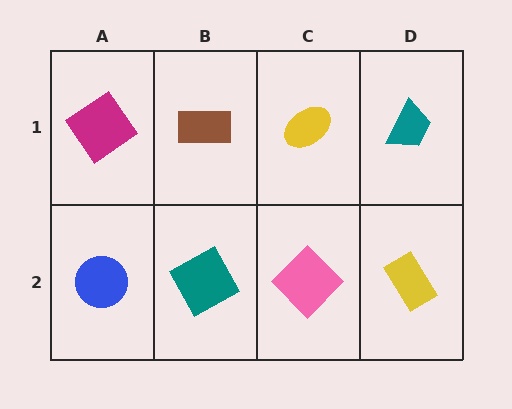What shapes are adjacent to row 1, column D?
A yellow rectangle (row 2, column D), a yellow ellipse (row 1, column C).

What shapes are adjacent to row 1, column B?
A teal square (row 2, column B), a magenta diamond (row 1, column A), a yellow ellipse (row 1, column C).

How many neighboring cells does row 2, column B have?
3.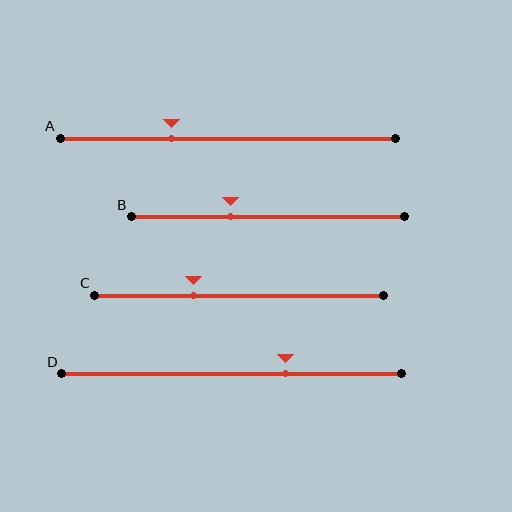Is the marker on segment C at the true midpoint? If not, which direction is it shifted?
No, the marker on segment C is shifted to the left by about 16% of the segment length.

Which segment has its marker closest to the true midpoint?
Segment B has its marker closest to the true midpoint.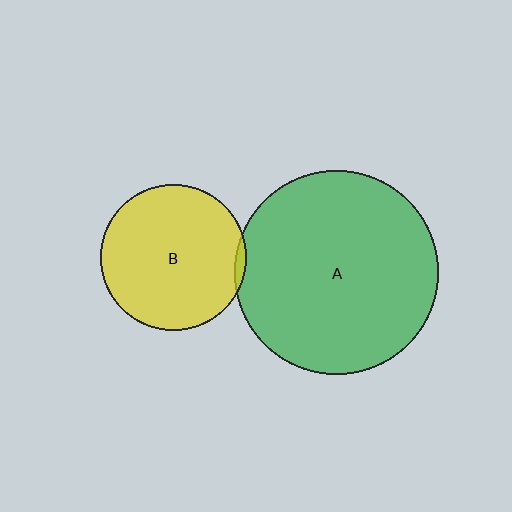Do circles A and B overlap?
Yes.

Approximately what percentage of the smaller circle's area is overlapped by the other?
Approximately 5%.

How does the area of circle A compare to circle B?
Approximately 2.0 times.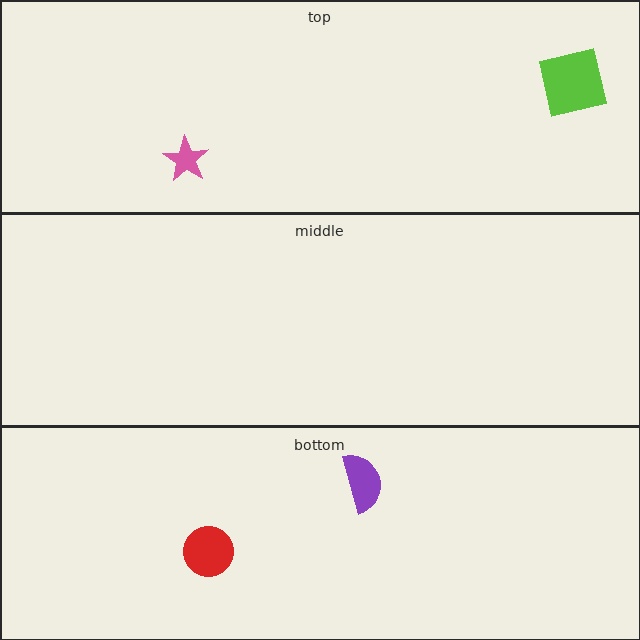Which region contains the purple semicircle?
The bottom region.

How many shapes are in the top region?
2.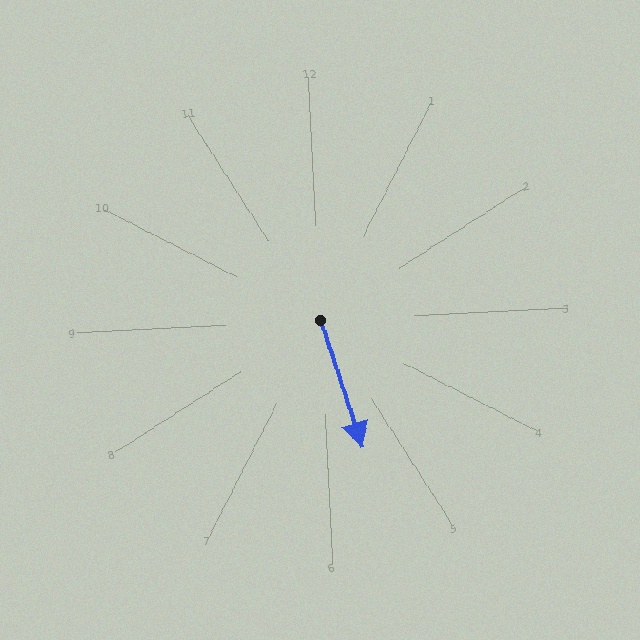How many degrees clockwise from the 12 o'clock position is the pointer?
Approximately 164 degrees.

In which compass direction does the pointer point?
South.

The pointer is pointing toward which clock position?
Roughly 5 o'clock.